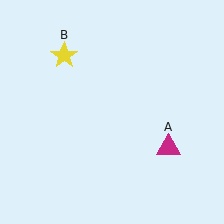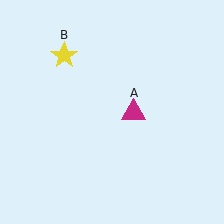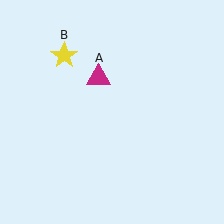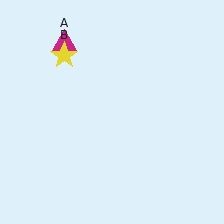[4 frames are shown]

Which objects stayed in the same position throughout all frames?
Yellow star (object B) remained stationary.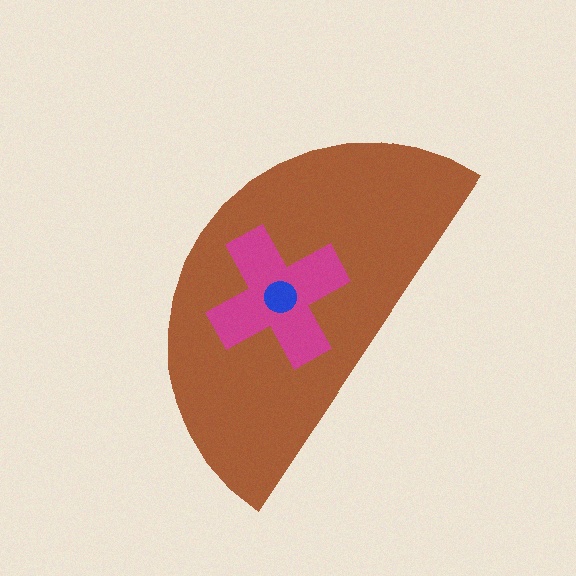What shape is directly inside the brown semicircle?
The magenta cross.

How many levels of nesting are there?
3.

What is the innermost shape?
The blue circle.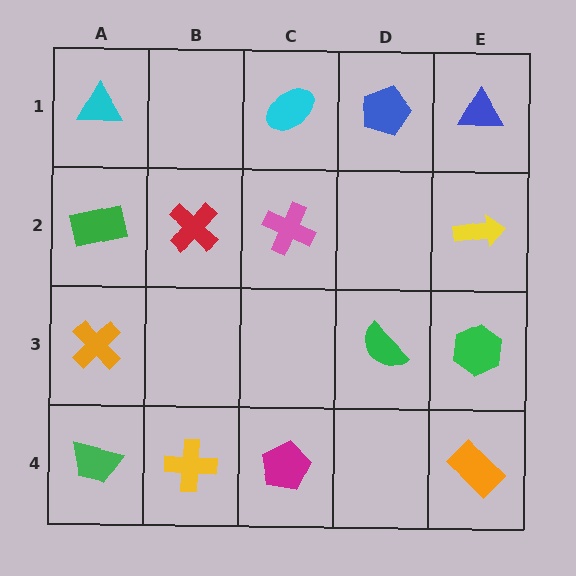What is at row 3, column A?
An orange cross.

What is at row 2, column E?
A yellow arrow.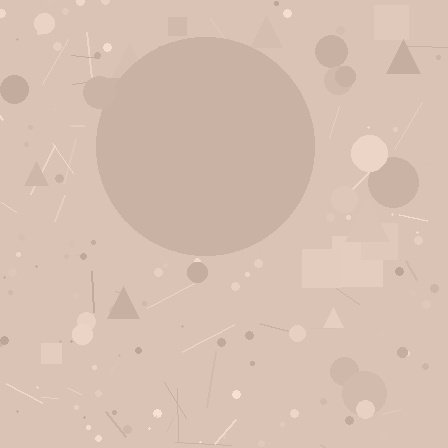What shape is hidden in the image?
A circle is hidden in the image.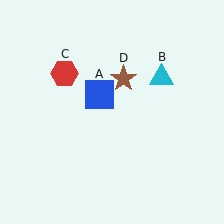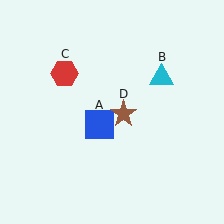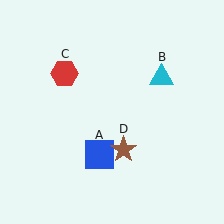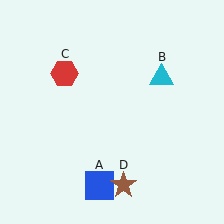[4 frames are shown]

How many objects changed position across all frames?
2 objects changed position: blue square (object A), brown star (object D).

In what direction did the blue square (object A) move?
The blue square (object A) moved down.